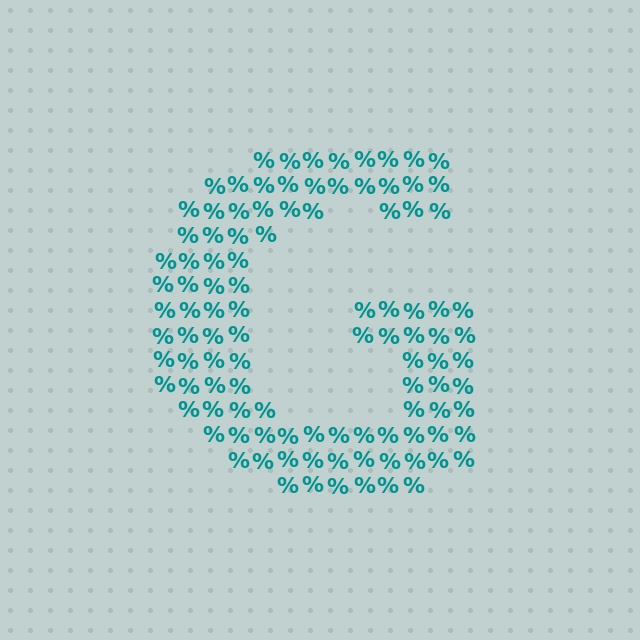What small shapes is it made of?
It is made of small percent signs.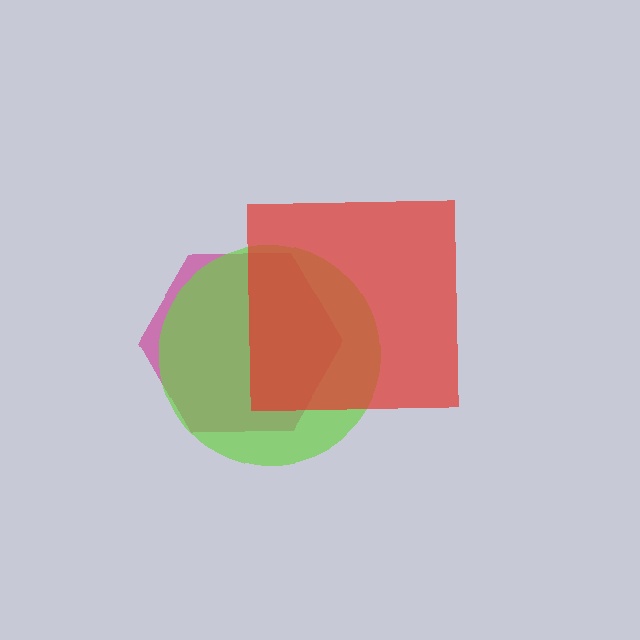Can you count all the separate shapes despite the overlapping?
Yes, there are 3 separate shapes.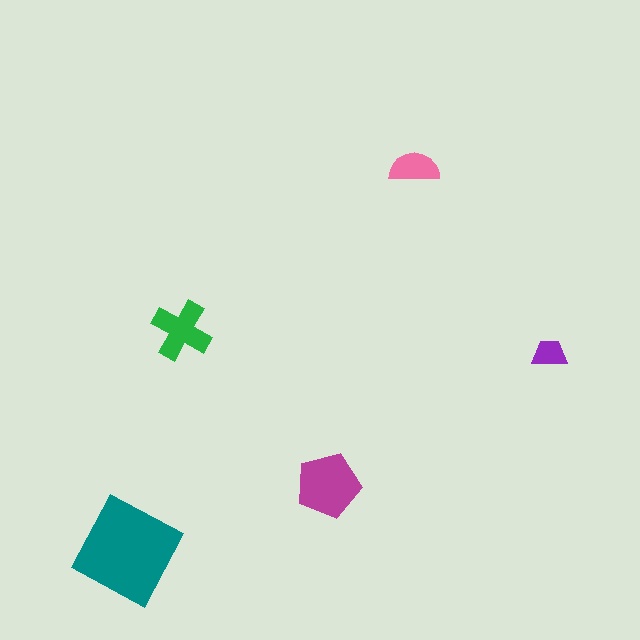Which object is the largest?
The teal diamond.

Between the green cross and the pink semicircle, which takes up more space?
The green cross.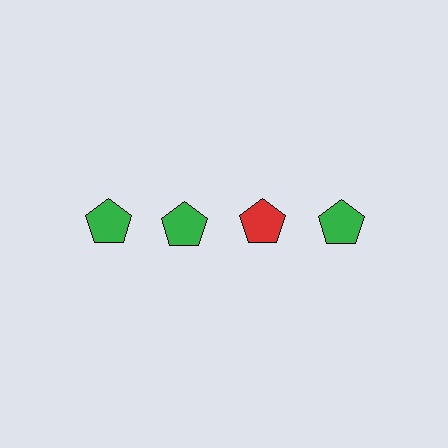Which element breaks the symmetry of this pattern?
The red pentagon in the top row, center column breaks the symmetry. All other shapes are green pentagons.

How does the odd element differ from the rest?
It has a different color: red instead of green.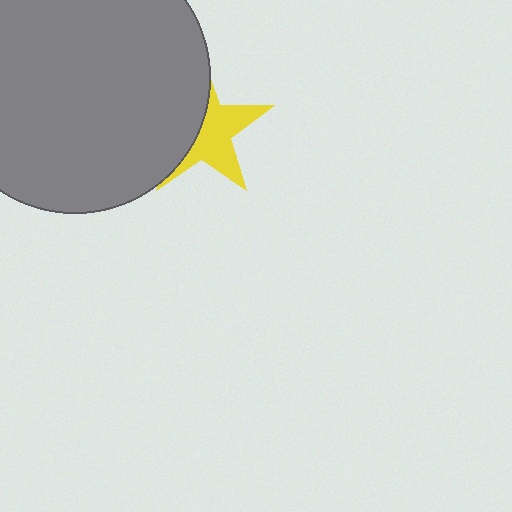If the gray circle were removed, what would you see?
You would see the complete yellow star.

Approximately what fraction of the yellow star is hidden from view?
Roughly 48% of the yellow star is hidden behind the gray circle.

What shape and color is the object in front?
The object in front is a gray circle.